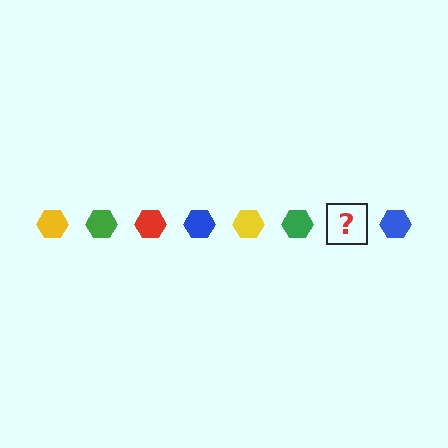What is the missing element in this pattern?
The missing element is a red hexagon.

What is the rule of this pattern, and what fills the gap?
The rule is that the pattern cycles through yellow, green, red, blue hexagons. The gap should be filled with a red hexagon.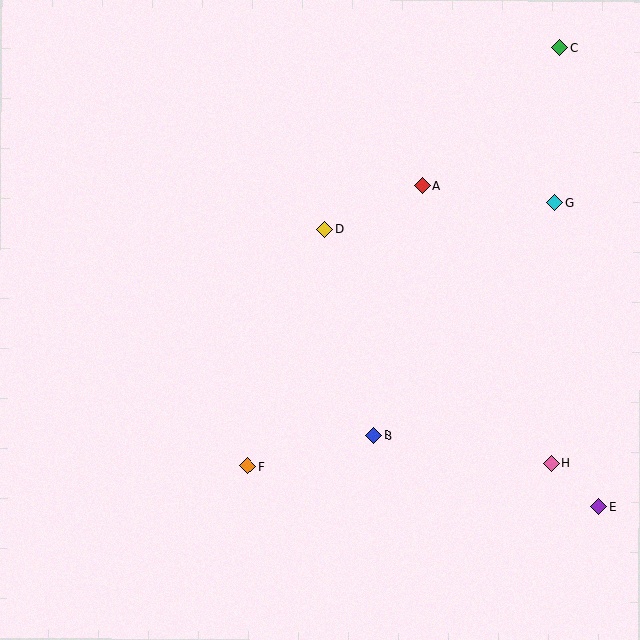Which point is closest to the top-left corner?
Point D is closest to the top-left corner.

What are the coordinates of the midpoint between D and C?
The midpoint between D and C is at (442, 138).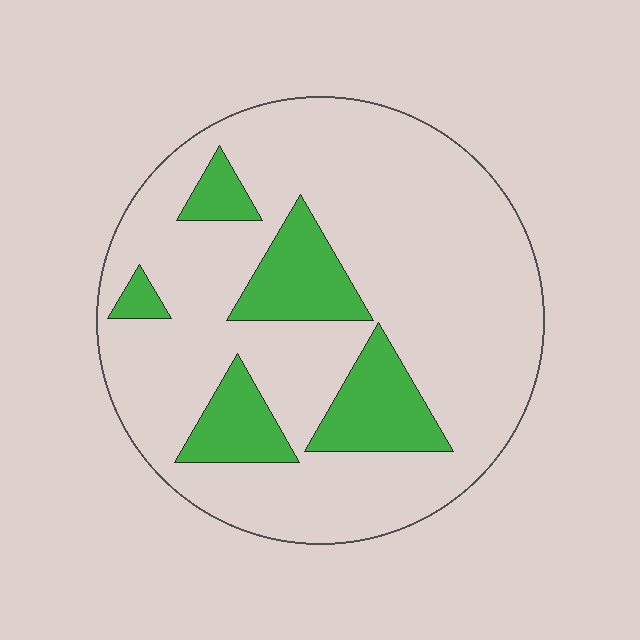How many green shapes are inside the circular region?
5.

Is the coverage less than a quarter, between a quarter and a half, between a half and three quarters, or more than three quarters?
Less than a quarter.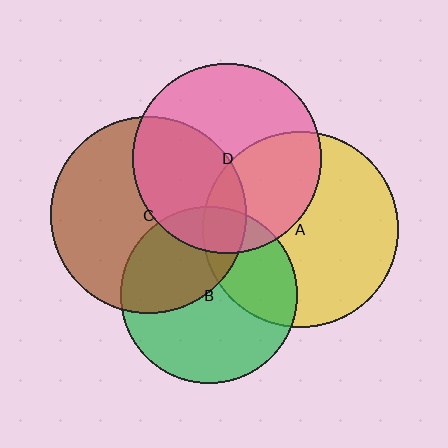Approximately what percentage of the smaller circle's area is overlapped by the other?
Approximately 35%.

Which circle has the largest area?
Circle C (brown).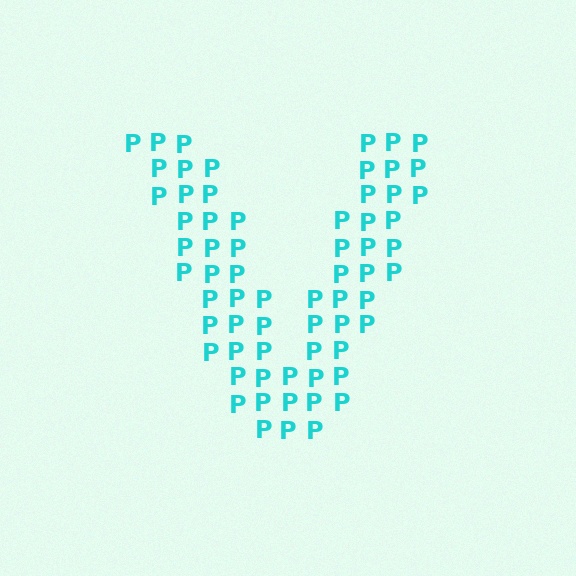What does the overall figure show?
The overall figure shows the letter V.